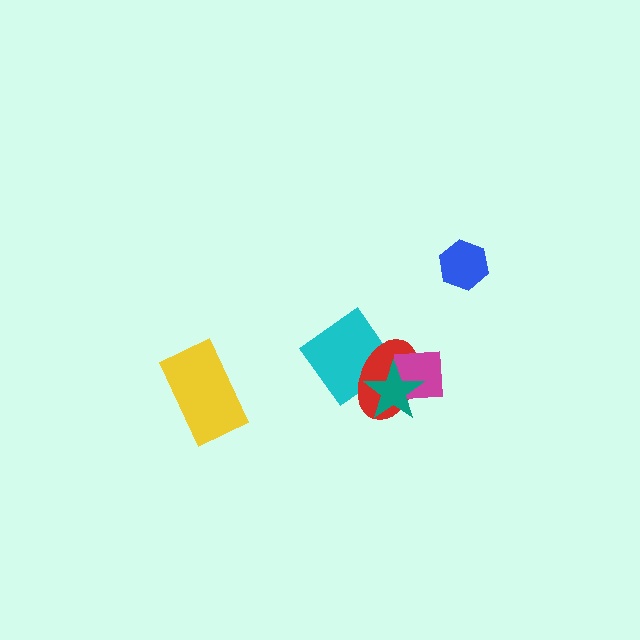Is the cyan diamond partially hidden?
Yes, it is partially covered by another shape.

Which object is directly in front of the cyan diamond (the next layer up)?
The red ellipse is directly in front of the cyan diamond.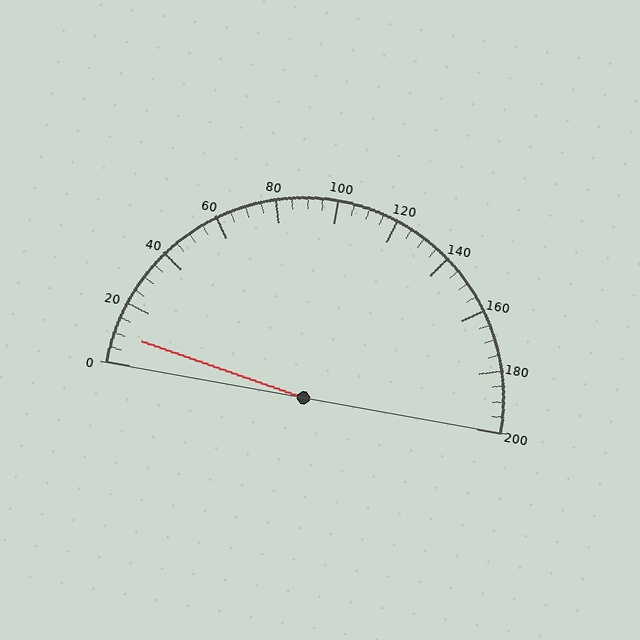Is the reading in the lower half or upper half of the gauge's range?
The reading is in the lower half of the range (0 to 200).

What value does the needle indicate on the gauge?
The needle indicates approximately 10.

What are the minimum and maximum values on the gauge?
The gauge ranges from 0 to 200.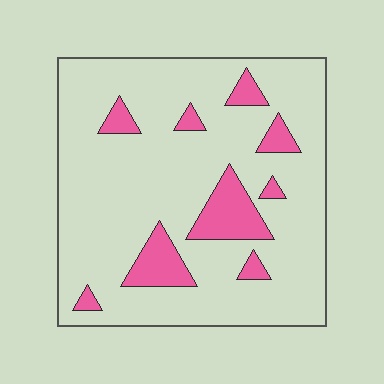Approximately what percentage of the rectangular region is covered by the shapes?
Approximately 15%.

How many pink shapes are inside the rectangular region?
9.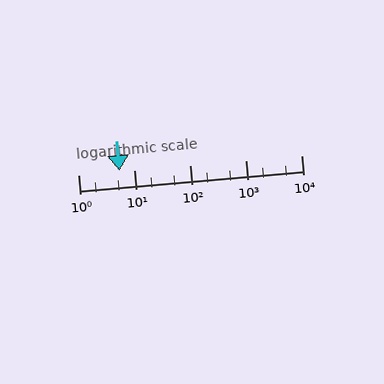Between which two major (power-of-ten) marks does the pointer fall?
The pointer is between 1 and 10.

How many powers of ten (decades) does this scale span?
The scale spans 4 decades, from 1 to 10000.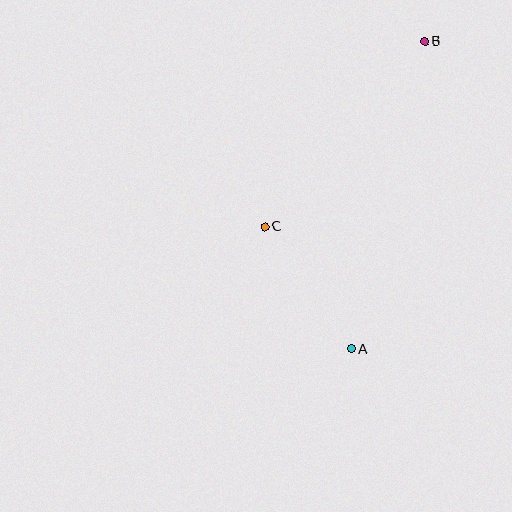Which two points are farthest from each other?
Points A and B are farthest from each other.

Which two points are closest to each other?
Points A and C are closest to each other.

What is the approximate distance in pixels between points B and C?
The distance between B and C is approximately 245 pixels.